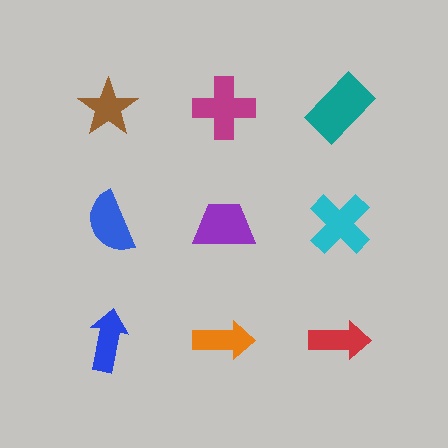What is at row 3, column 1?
A blue arrow.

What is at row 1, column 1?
A brown star.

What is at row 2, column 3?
A cyan cross.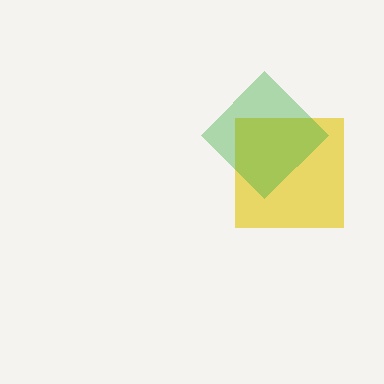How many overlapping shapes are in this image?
There are 2 overlapping shapes in the image.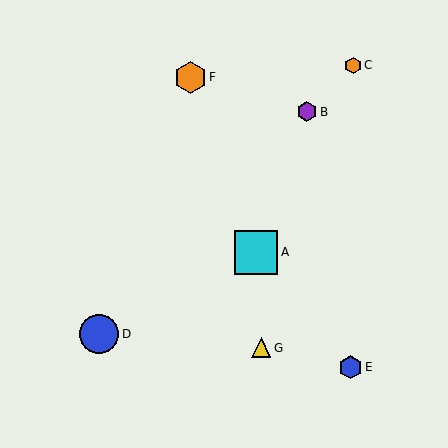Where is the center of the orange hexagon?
The center of the orange hexagon is at (190, 77).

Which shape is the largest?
The cyan square (labeled A) is the largest.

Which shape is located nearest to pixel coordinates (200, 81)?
The orange hexagon (labeled F) at (190, 77) is nearest to that location.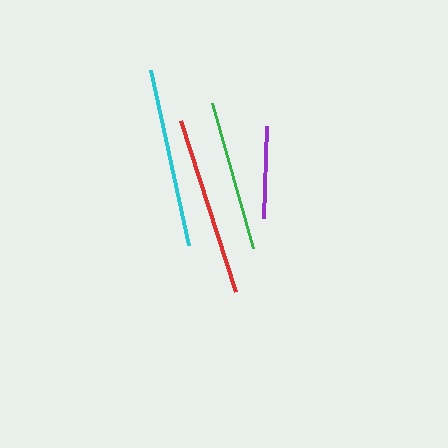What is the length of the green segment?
The green segment is approximately 151 pixels long.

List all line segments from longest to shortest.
From longest to shortest: red, cyan, green, purple.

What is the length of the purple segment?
The purple segment is approximately 92 pixels long.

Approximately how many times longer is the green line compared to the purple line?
The green line is approximately 1.6 times the length of the purple line.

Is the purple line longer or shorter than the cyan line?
The cyan line is longer than the purple line.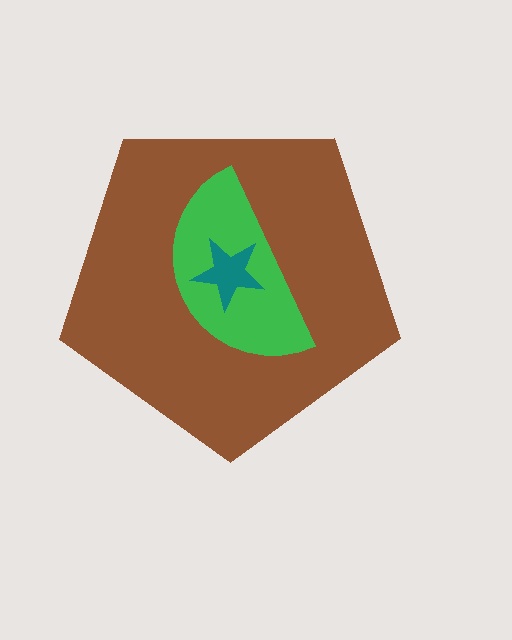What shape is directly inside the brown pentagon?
The green semicircle.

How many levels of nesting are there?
3.